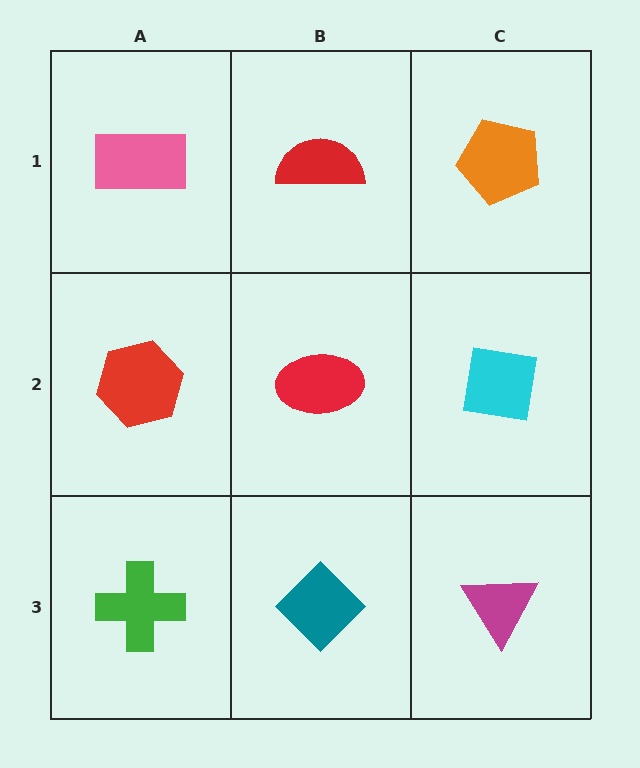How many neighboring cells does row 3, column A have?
2.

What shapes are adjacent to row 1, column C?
A cyan square (row 2, column C), a red semicircle (row 1, column B).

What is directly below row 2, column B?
A teal diamond.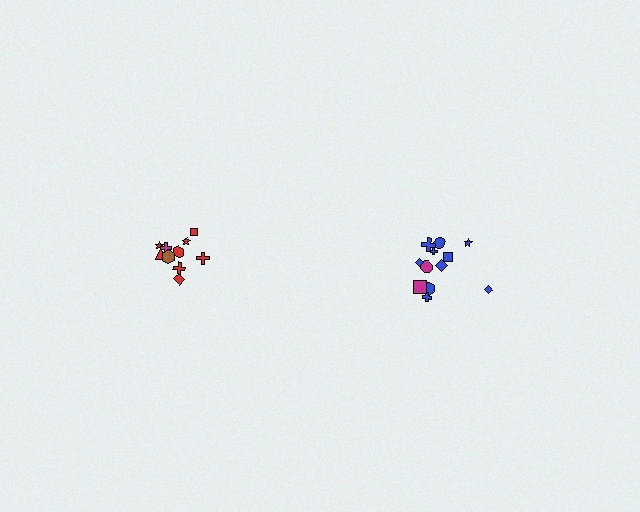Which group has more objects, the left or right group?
The right group.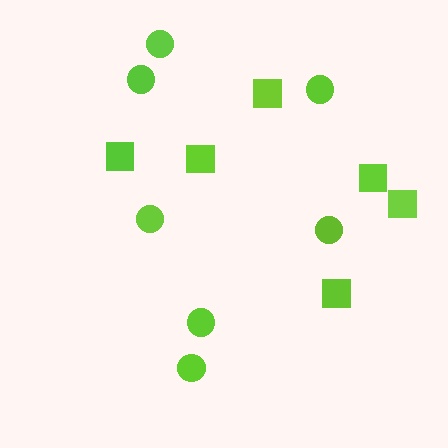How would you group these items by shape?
There are 2 groups: one group of circles (7) and one group of squares (6).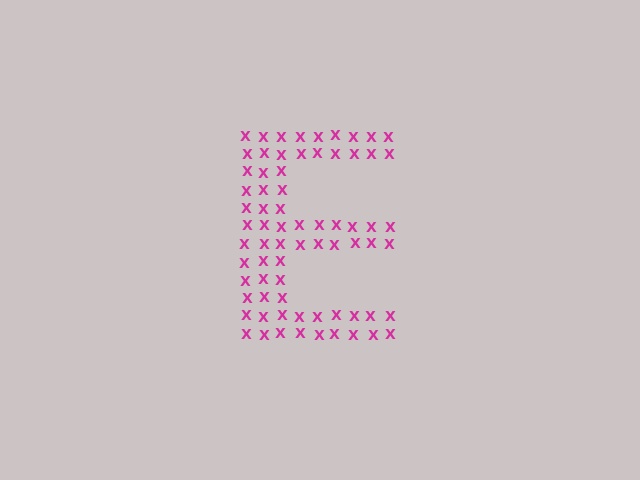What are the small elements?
The small elements are letter X's.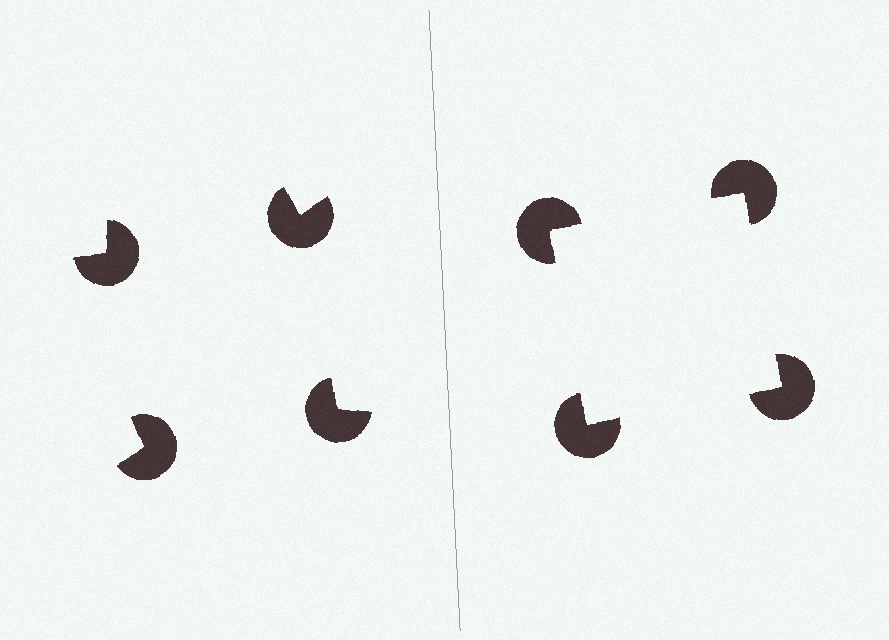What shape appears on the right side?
An illusory square.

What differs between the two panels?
The pac-man discs are positioned identically on both sides; only the wedge orientations differ. On the right they align to a square; on the left they are misaligned.